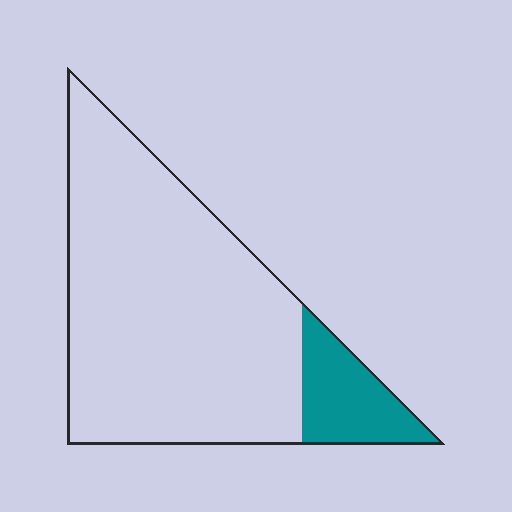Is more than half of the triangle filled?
No.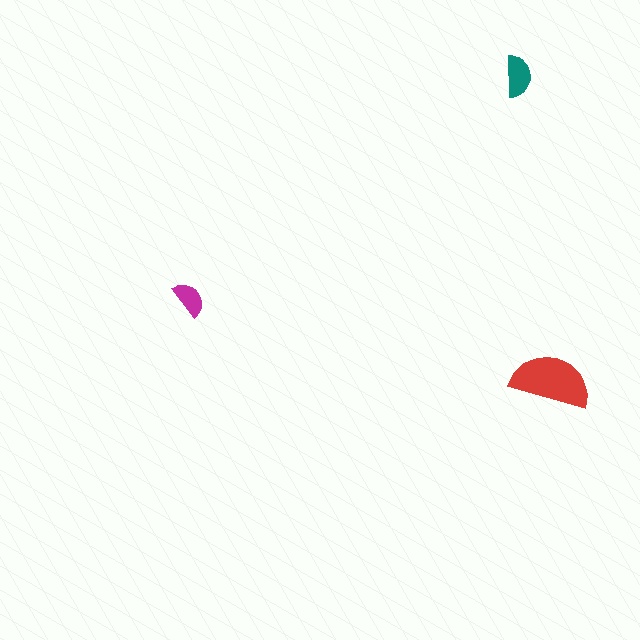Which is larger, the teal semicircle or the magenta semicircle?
The teal one.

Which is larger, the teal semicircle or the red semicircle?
The red one.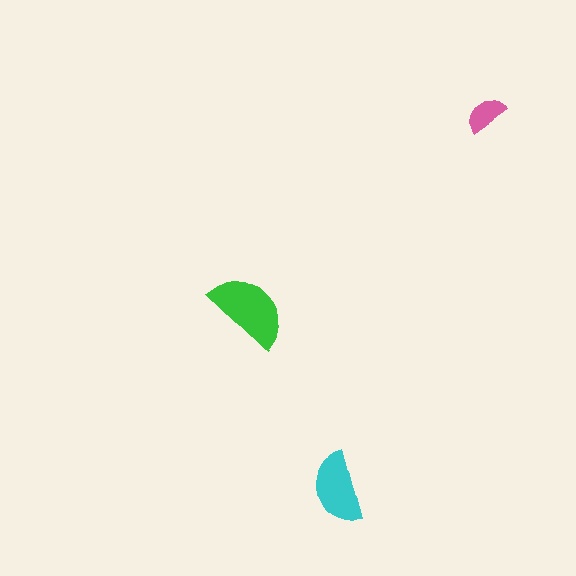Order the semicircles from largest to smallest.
the green one, the cyan one, the pink one.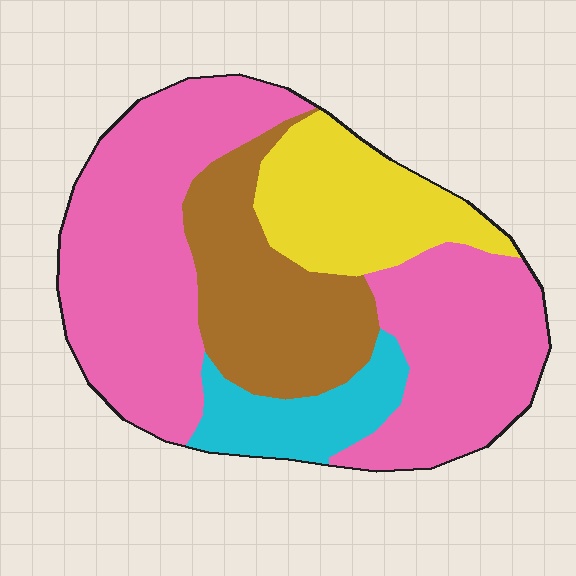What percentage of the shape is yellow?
Yellow covers roughly 15% of the shape.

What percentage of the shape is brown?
Brown covers roughly 20% of the shape.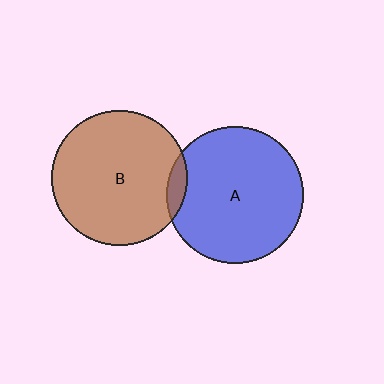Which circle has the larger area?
Circle A (blue).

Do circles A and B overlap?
Yes.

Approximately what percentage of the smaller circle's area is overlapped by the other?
Approximately 5%.